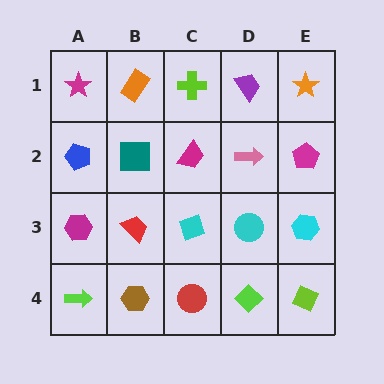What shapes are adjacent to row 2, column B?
An orange rectangle (row 1, column B), a red trapezoid (row 3, column B), a blue pentagon (row 2, column A), a magenta trapezoid (row 2, column C).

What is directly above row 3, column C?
A magenta trapezoid.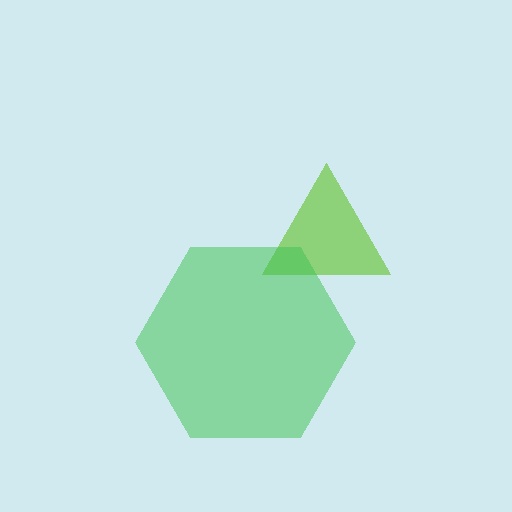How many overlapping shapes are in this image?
There are 2 overlapping shapes in the image.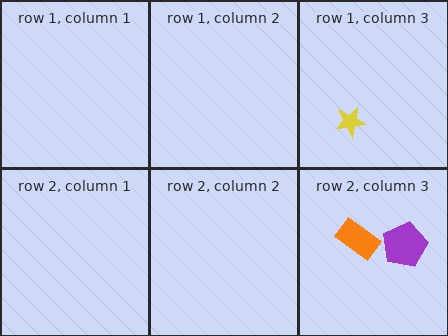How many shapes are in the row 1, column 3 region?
1.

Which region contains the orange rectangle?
The row 2, column 3 region.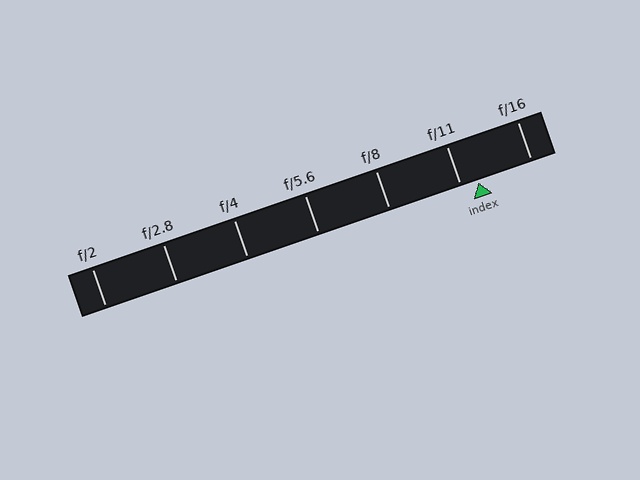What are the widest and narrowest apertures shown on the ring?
The widest aperture shown is f/2 and the narrowest is f/16.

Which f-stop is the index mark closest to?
The index mark is closest to f/11.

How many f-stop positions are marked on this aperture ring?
There are 7 f-stop positions marked.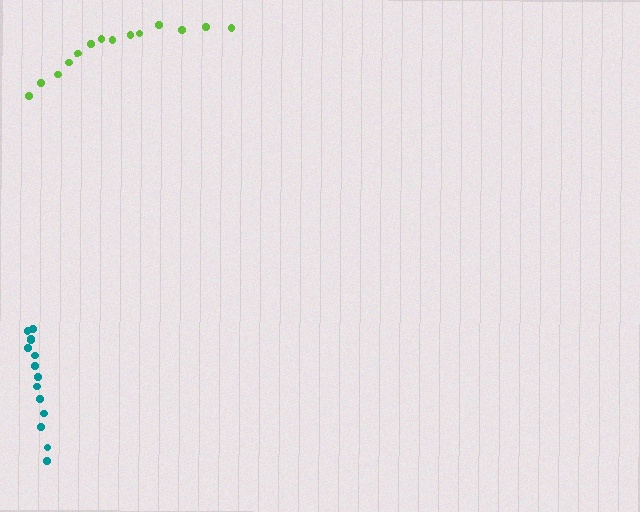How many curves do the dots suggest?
There are 2 distinct paths.